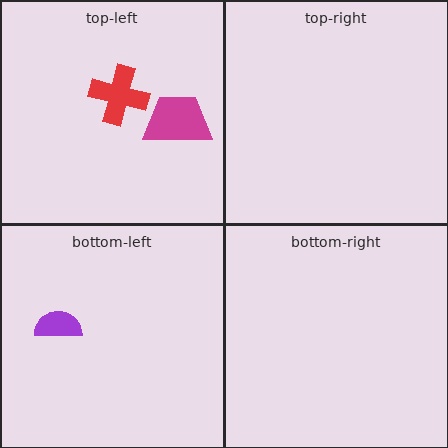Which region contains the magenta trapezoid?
The top-left region.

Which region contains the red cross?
The top-left region.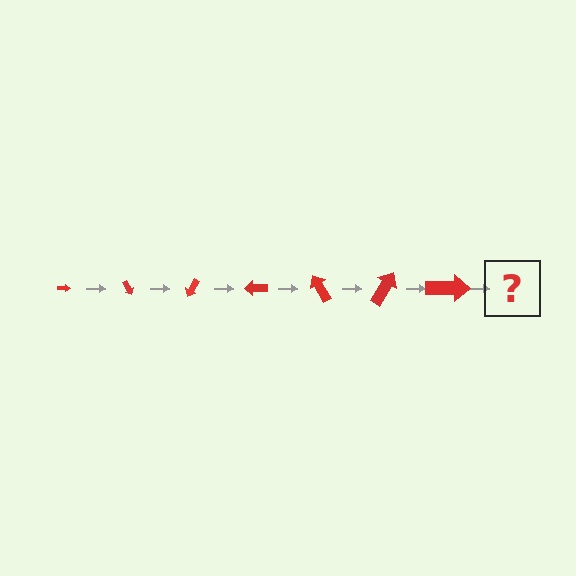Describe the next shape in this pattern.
It should be an arrow, larger than the previous one and rotated 420 degrees from the start.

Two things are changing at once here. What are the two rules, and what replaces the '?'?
The two rules are that the arrow grows larger each step and it rotates 60 degrees each step. The '?' should be an arrow, larger than the previous one and rotated 420 degrees from the start.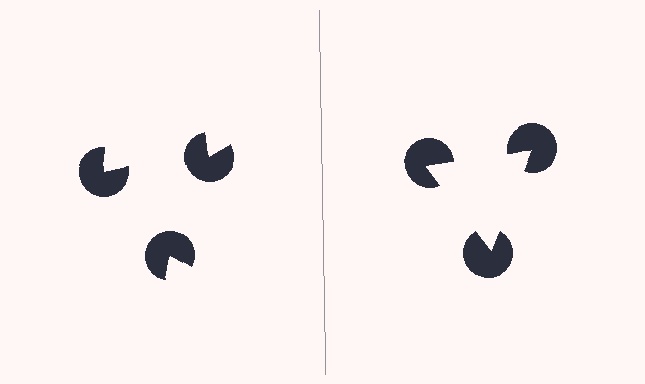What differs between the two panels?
The pac-man discs are positioned identically on both sides; only the wedge orientations differ. On the right they align to a triangle; on the left they are misaligned.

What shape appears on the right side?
An illusory triangle.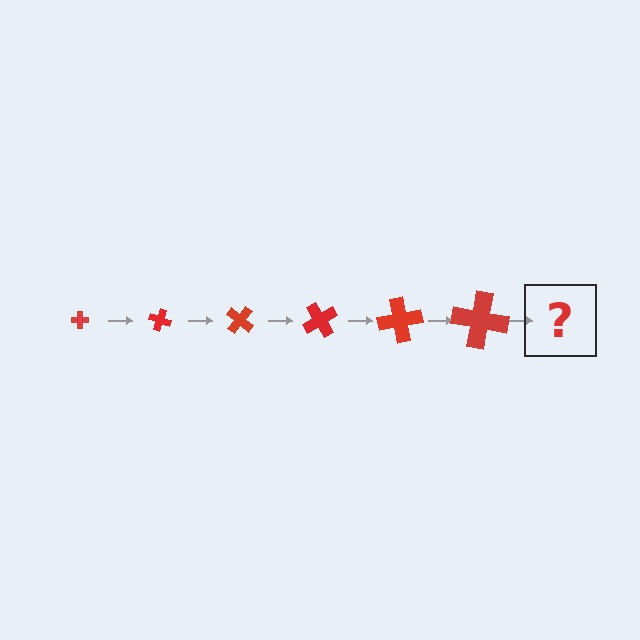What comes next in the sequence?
The next element should be a cross, larger than the previous one and rotated 120 degrees from the start.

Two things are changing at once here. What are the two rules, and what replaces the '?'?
The two rules are that the cross grows larger each step and it rotates 20 degrees each step. The '?' should be a cross, larger than the previous one and rotated 120 degrees from the start.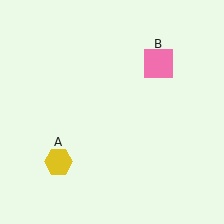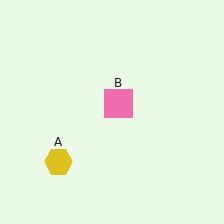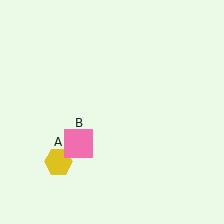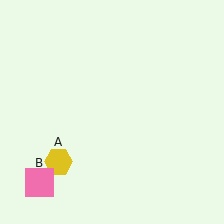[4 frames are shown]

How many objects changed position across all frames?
1 object changed position: pink square (object B).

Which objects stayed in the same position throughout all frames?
Yellow hexagon (object A) remained stationary.